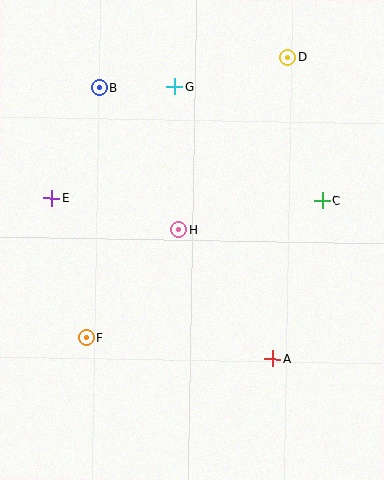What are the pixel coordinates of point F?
Point F is at (87, 338).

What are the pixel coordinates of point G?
Point G is at (174, 87).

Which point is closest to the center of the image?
Point H at (179, 229) is closest to the center.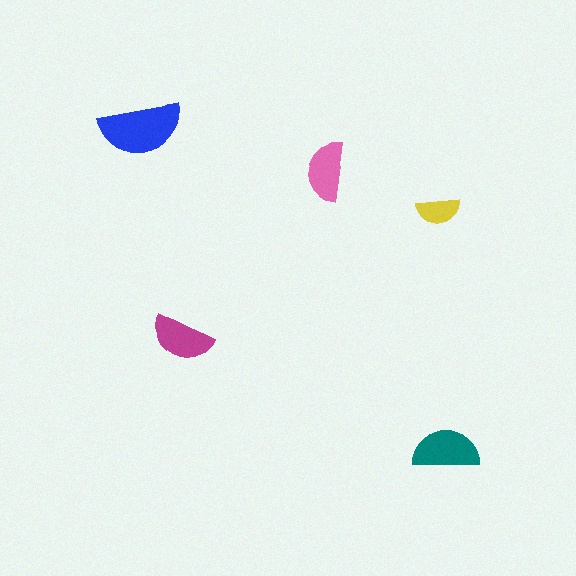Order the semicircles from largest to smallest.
the blue one, the teal one, the magenta one, the pink one, the yellow one.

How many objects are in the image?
There are 5 objects in the image.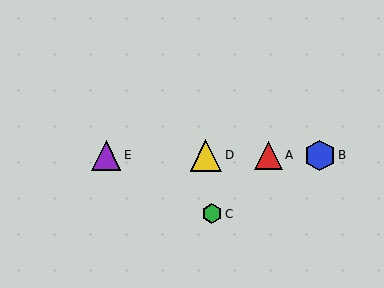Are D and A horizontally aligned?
Yes, both are at y≈155.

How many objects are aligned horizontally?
4 objects (A, B, D, E) are aligned horizontally.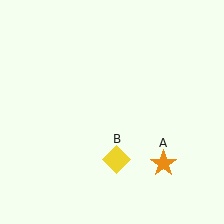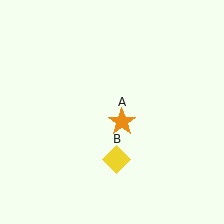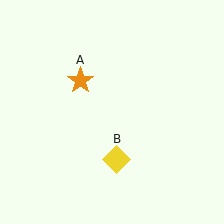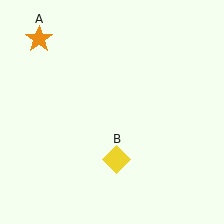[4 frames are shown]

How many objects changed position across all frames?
1 object changed position: orange star (object A).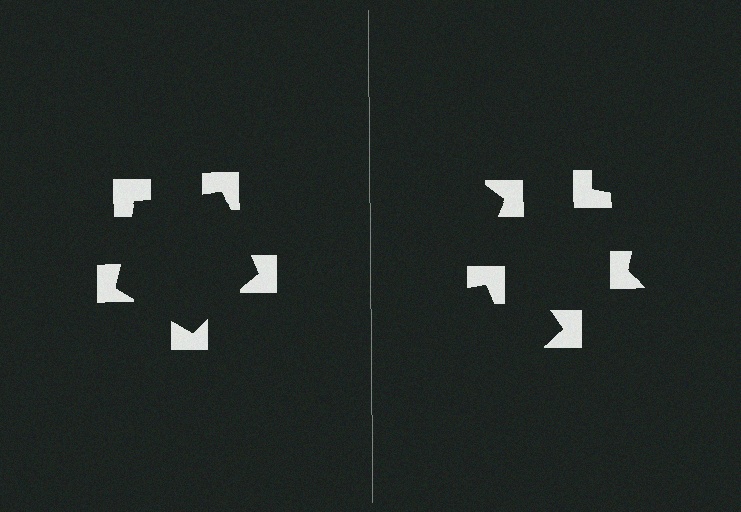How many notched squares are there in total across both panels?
10 — 5 on each side.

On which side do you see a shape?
An illusory pentagon appears on the left side. On the right side the wedge cuts are rotated, so no coherent shape forms.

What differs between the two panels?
The notched squares are positioned identically on both sides; only the wedge orientations differ. On the left they align to a pentagon; on the right they are misaligned.